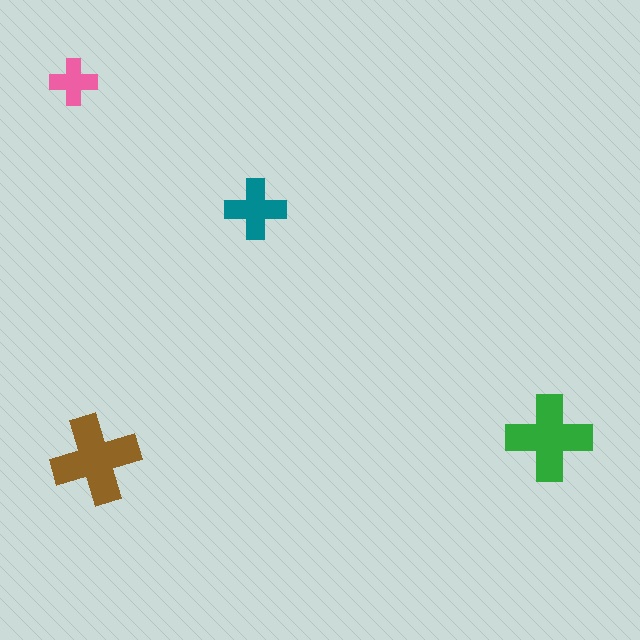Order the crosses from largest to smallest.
the brown one, the green one, the teal one, the pink one.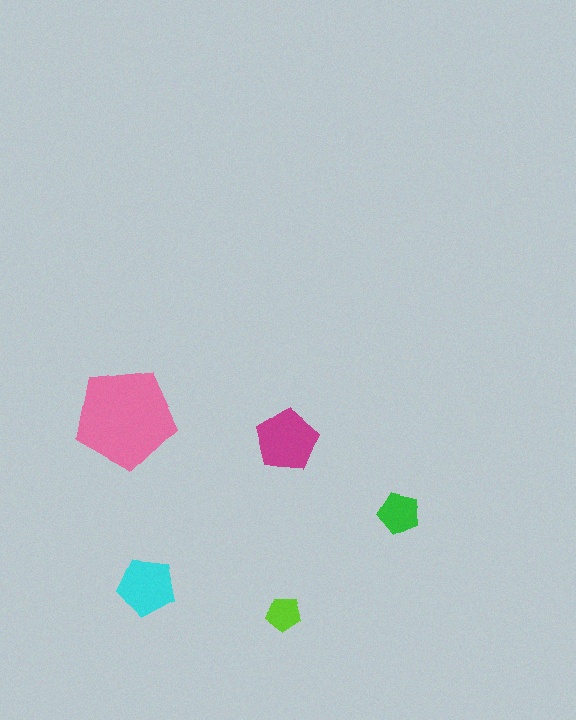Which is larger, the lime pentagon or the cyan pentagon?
The cyan one.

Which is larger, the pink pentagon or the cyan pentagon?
The pink one.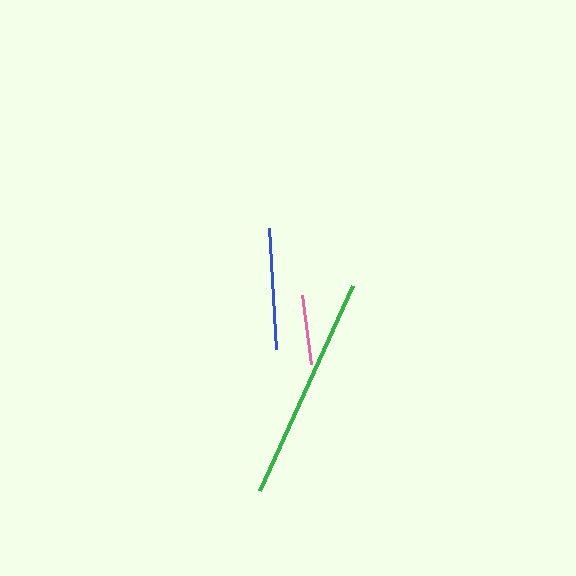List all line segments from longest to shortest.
From longest to shortest: green, blue, pink.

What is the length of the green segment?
The green segment is approximately 225 pixels long.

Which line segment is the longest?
The green line is the longest at approximately 225 pixels.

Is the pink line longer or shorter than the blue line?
The blue line is longer than the pink line.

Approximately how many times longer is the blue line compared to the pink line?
The blue line is approximately 1.7 times the length of the pink line.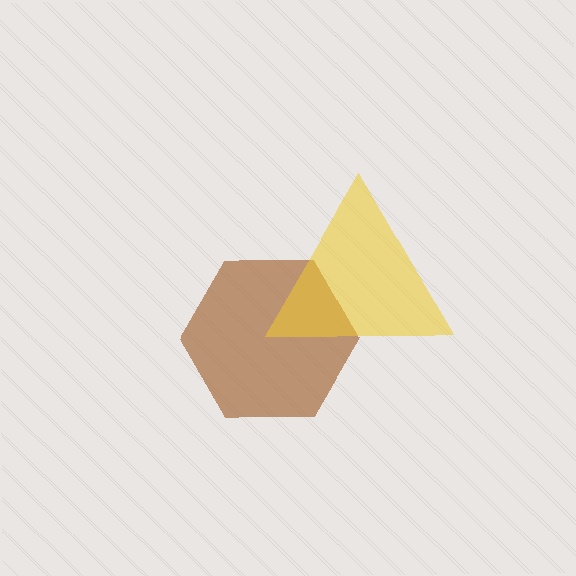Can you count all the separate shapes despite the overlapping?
Yes, there are 2 separate shapes.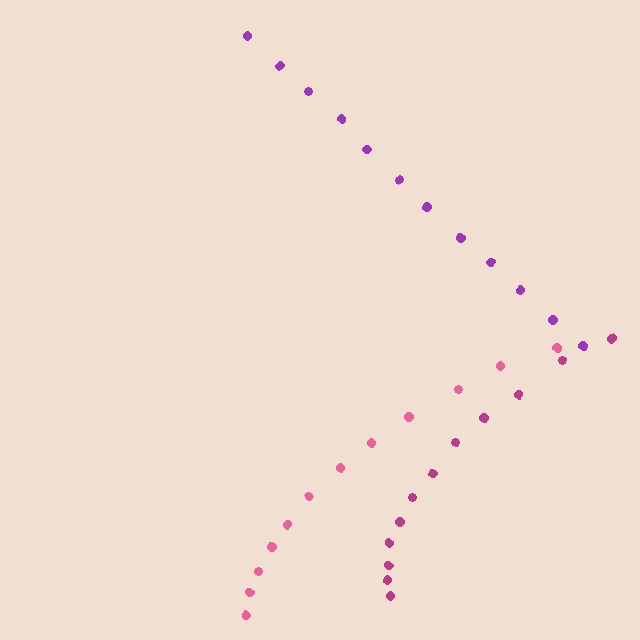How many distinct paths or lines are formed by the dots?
There are 3 distinct paths.